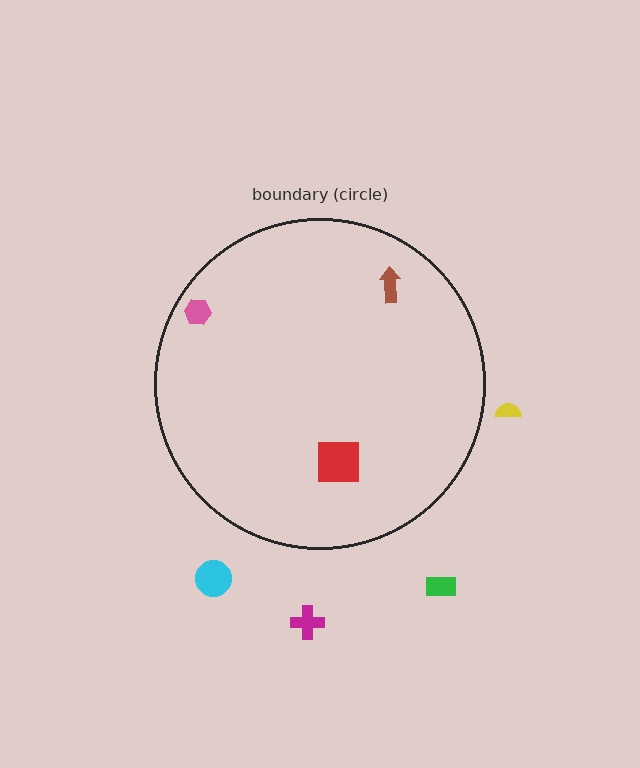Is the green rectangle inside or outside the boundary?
Outside.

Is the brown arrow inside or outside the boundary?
Inside.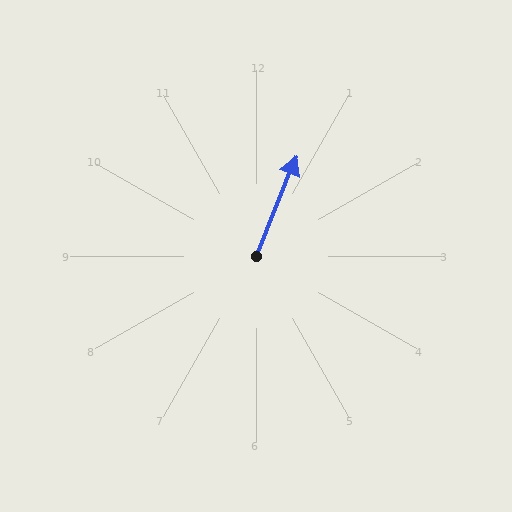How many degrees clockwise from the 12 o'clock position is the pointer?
Approximately 22 degrees.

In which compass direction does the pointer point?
North.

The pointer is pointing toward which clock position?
Roughly 1 o'clock.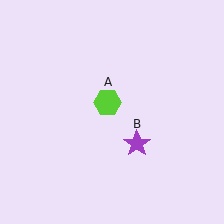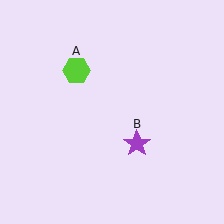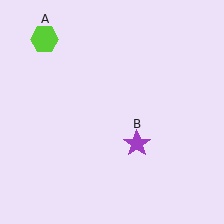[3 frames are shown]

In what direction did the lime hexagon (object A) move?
The lime hexagon (object A) moved up and to the left.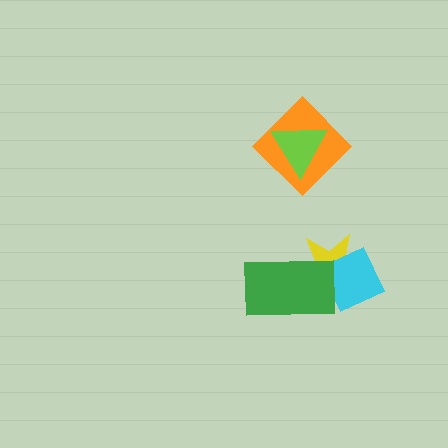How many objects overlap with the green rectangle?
2 objects overlap with the green rectangle.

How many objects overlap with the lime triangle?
1 object overlaps with the lime triangle.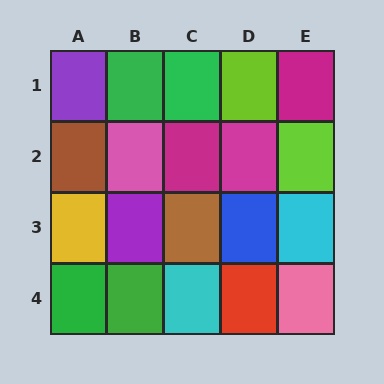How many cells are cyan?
2 cells are cyan.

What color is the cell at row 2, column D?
Magenta.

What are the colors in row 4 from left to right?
Green, green, cyan, red, pink.